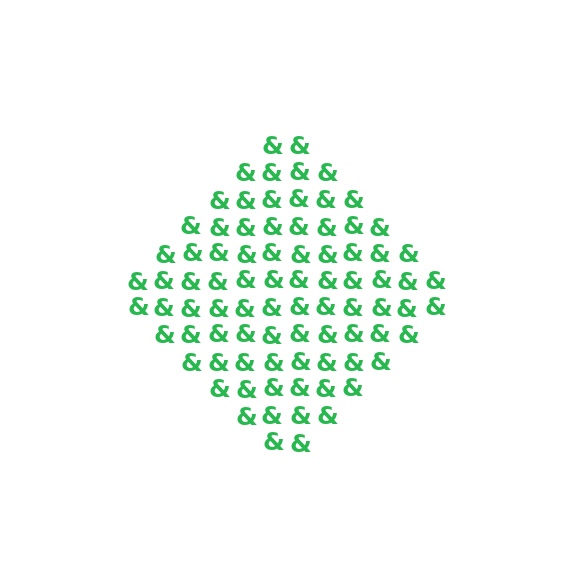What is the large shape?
The large shape is a diamond.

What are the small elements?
The small elements are ampersands.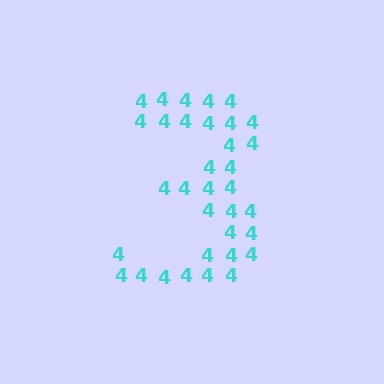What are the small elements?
The small elements are digit 4's.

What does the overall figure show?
The overall figure shows the digit 3.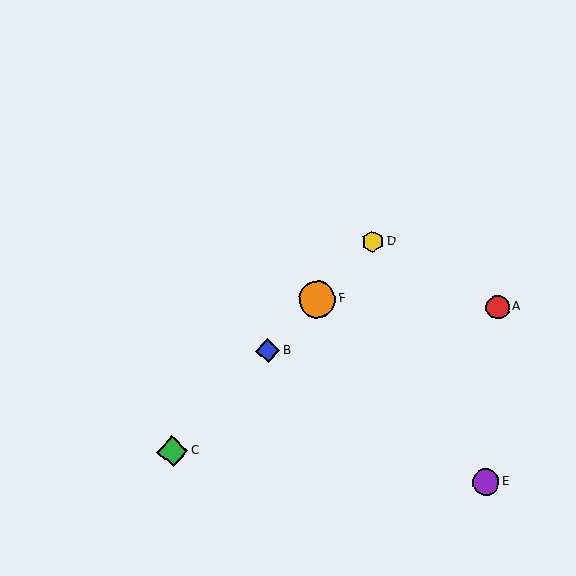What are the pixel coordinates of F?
Object F is at (317, 299).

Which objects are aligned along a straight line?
Objects B, C, D, F are aligned along a straight line.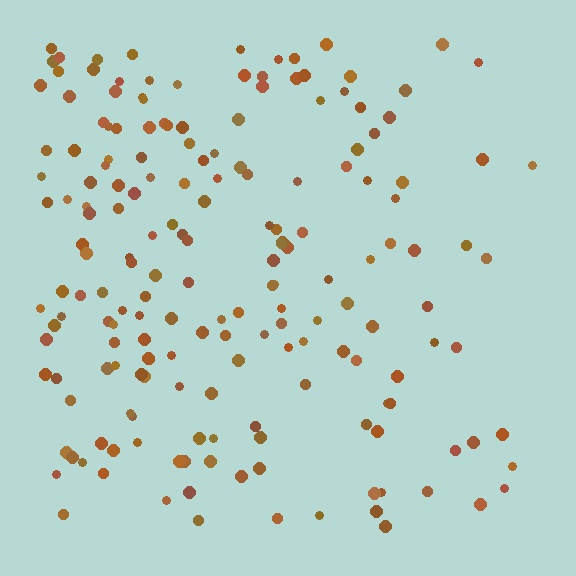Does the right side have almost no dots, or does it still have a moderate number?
Still a moderate number, just noticeably fewer than the left.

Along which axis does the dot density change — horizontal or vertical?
Horizontal.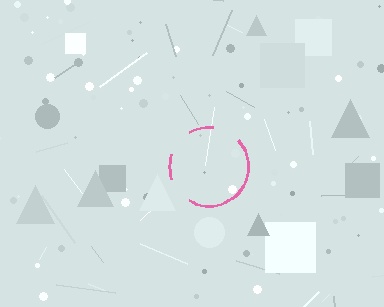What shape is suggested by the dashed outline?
The dashed outline suggests a circle.